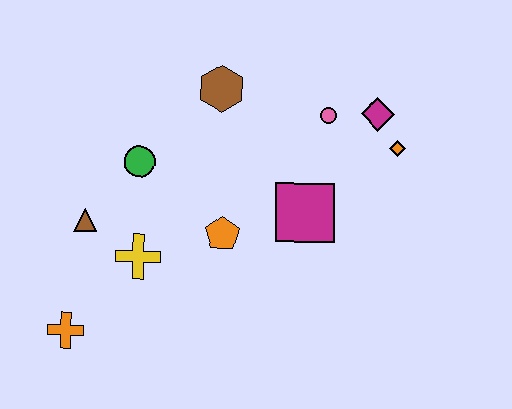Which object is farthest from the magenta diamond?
The orange cross is farthest from the magenta diamond.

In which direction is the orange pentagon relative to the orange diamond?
The orange pentagon is to the left of the orange diamond.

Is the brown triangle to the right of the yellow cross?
No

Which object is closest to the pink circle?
The magenta diamond is closest to the pink circle.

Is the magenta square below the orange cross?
No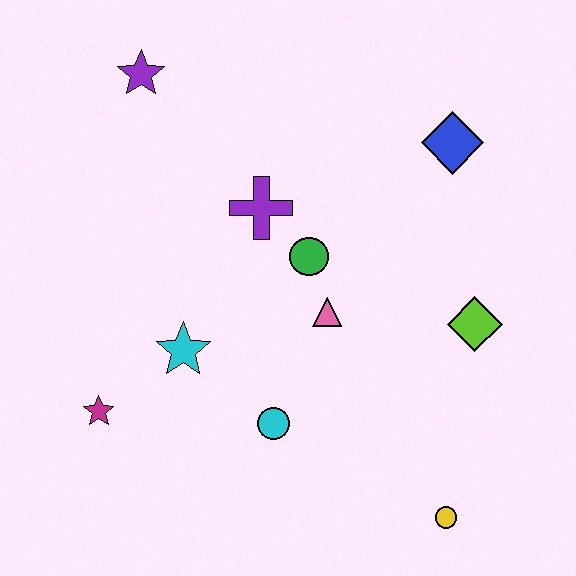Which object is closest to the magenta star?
The cyan star is closest to the magenta star.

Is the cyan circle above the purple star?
No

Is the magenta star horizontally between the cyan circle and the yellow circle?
No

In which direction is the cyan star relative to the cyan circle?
The cyan star is to the left of the cyan circle.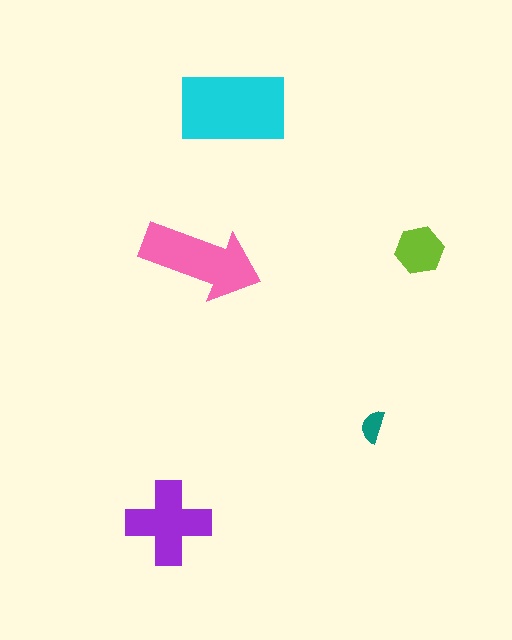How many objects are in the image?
There are 5 objects in the image.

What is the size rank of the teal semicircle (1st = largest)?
5th.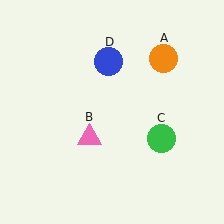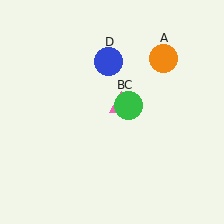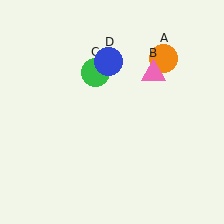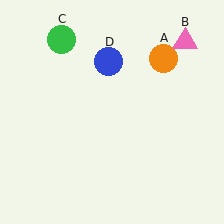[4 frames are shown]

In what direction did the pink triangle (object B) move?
The pink triangle (object B) moved up and to the right.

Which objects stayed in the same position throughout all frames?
Orange circle (object A) and blue circle (object D) remained stationary.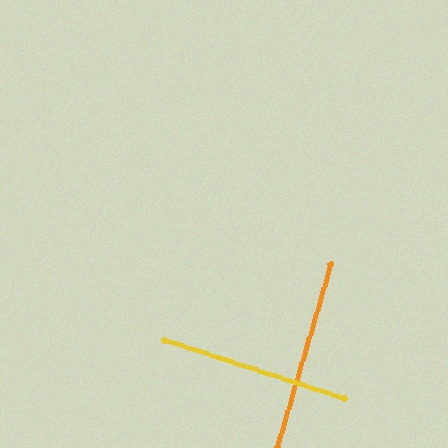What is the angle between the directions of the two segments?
Approximately 88 degrees.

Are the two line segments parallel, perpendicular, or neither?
Perpendicular — they meet at approximately 88°.